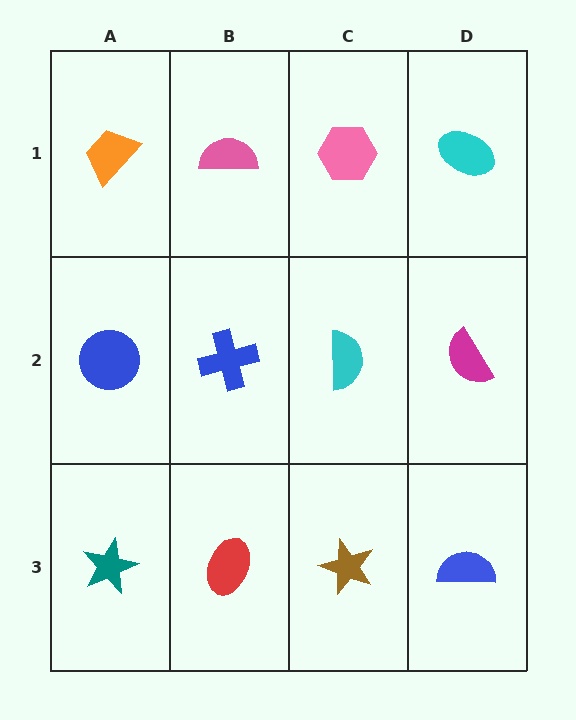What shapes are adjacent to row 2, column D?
A cyan ellipse (row 1, column D), a blue semicircle (row 3, column D), a cyan semicircle (row 2, column C).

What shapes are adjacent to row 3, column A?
A blue circle (row 2, column A), a red ellipse (row 3, column B).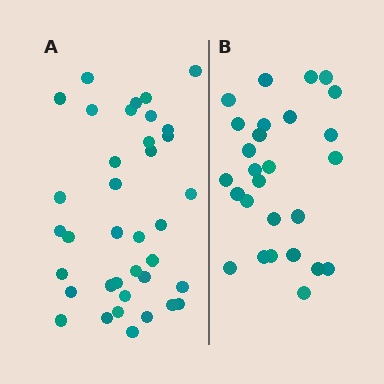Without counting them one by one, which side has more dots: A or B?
Region A (the left region) has more dots.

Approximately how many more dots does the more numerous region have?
Region A has roughly 10 or so more dots than region B.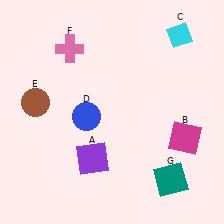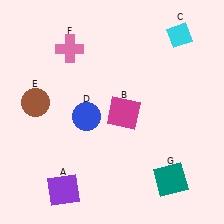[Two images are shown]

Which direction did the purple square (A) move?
The purple square (A) moved down.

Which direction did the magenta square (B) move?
The magenta square (B) moved left.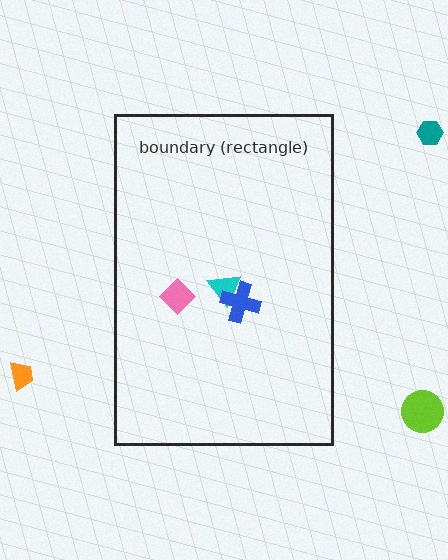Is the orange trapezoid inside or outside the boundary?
Outside.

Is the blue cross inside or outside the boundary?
Inside.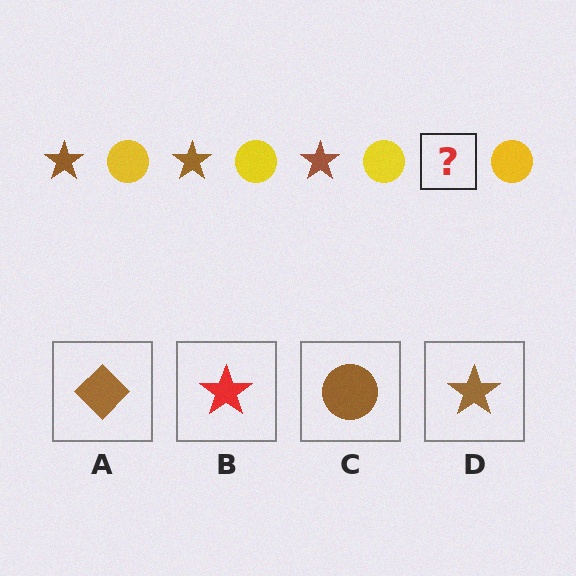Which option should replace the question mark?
Option D.